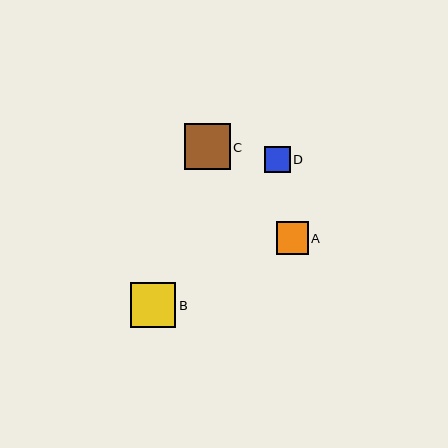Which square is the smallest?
Square D is the smallest with a size of approximately 26 pixels.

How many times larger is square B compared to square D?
Square B is approximately 1.7 times the size of square D.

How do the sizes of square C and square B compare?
Square C and square B are approximately the same size.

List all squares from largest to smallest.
From largest to smallest: C, B, A, D.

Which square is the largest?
Square C is the largest with a size of approximately 46 pixels.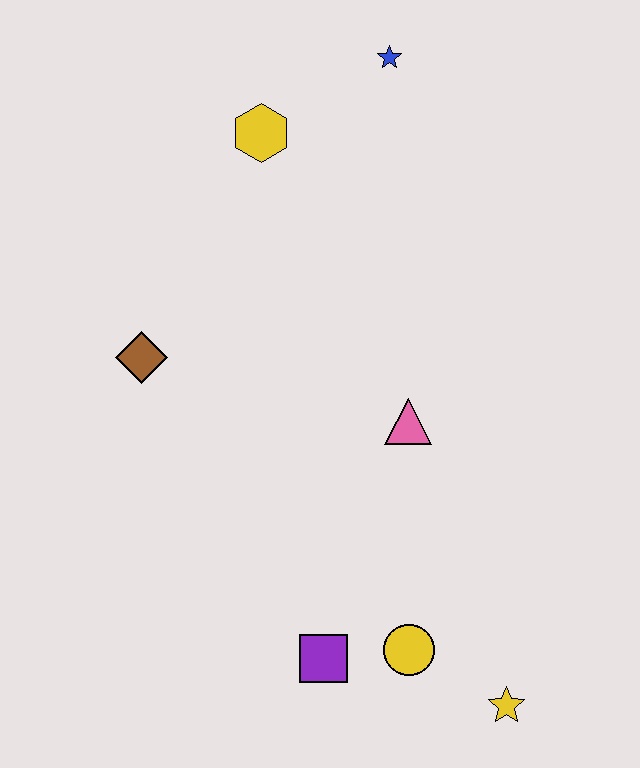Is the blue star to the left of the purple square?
No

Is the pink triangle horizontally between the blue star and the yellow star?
Yes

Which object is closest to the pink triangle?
The yellow circle is closest to the pink triangle.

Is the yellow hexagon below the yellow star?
No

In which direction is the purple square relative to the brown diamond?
The purple square is below the brown diamond.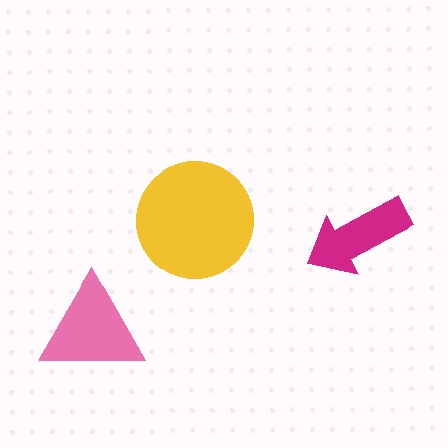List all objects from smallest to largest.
The magenta arrow, the pink triangle, the yellow circle.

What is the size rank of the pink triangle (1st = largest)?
2nd.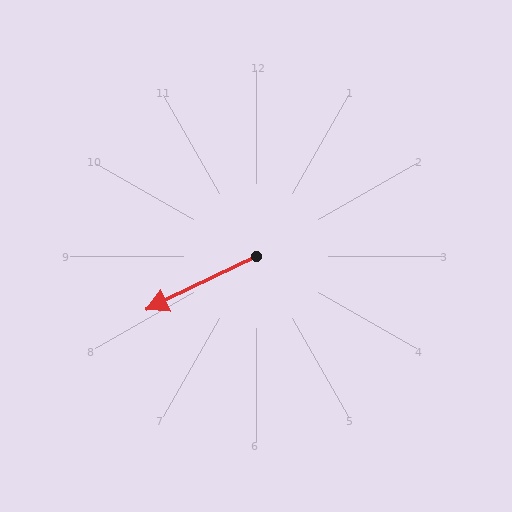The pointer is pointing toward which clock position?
Roughly 8 o'clock.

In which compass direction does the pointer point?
Southwest.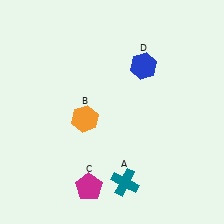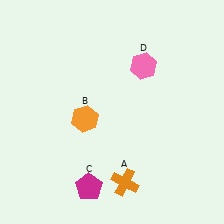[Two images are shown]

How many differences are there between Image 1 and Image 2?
There are 2 differences between the two images.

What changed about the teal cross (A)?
In Image 1, A is teal. In Image 2, it changed to orange.